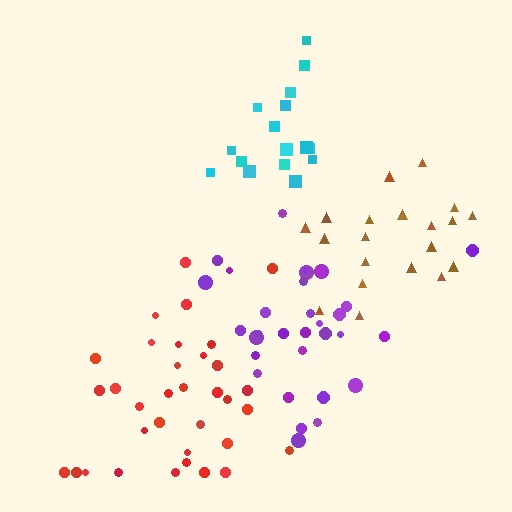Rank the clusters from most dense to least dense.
cyan, red, purple, brown.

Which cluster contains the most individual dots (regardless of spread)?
Red (35).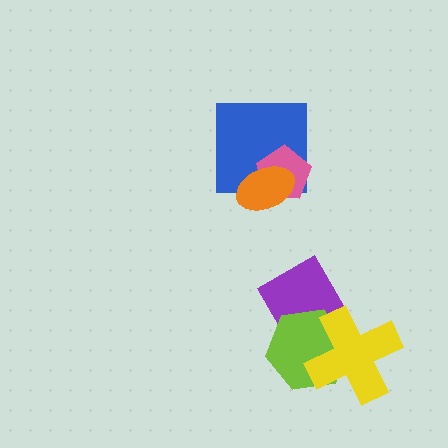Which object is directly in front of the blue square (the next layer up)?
The pink pentagon is directly in front of the blue square.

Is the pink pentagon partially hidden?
Yes, it is partially covered by another shape.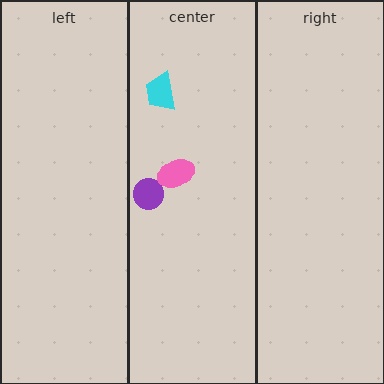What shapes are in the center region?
The purple circle, the pink ellipse, the cyan trapezoid.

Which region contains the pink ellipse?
The center region.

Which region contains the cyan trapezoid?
The center region.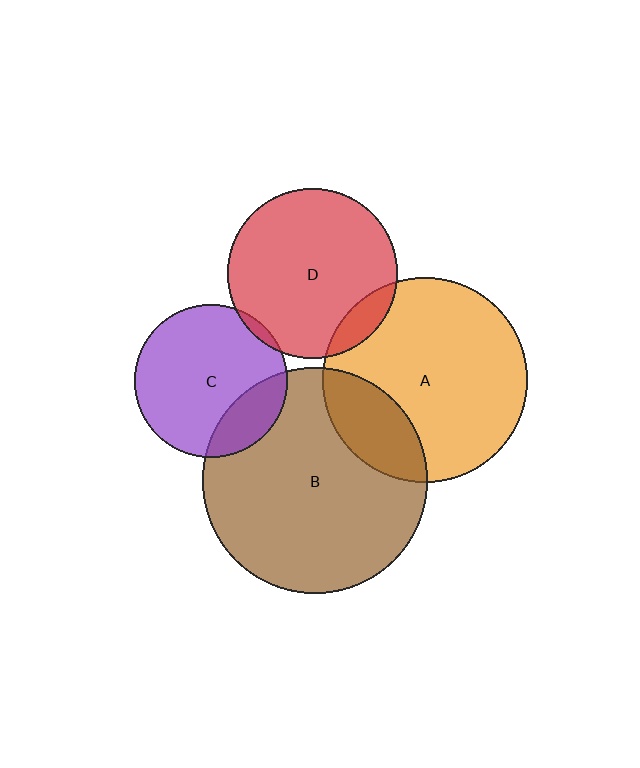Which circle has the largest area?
Circle B (brown).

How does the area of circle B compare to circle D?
Approximately 1.8 times.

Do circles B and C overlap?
Yes.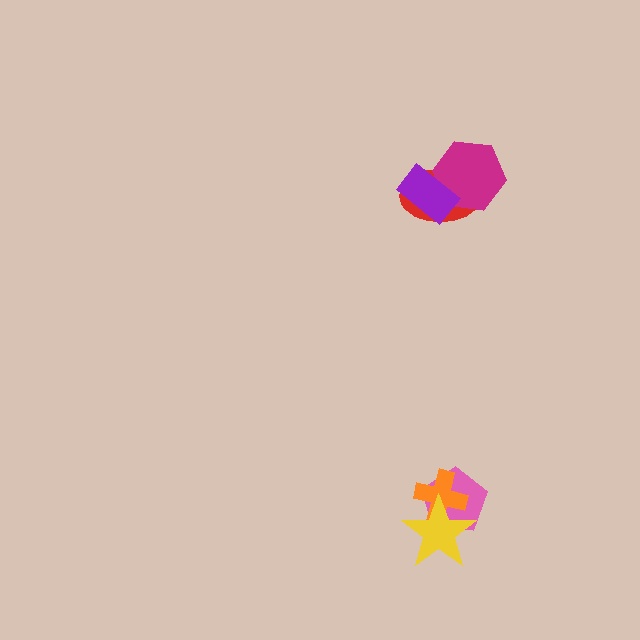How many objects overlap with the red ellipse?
2 objects overlap with the red ellipse.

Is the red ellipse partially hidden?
Yes, it is partially covered by another shape.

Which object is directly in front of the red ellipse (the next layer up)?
The magenta hexagon is directly in front of the red ellipse.